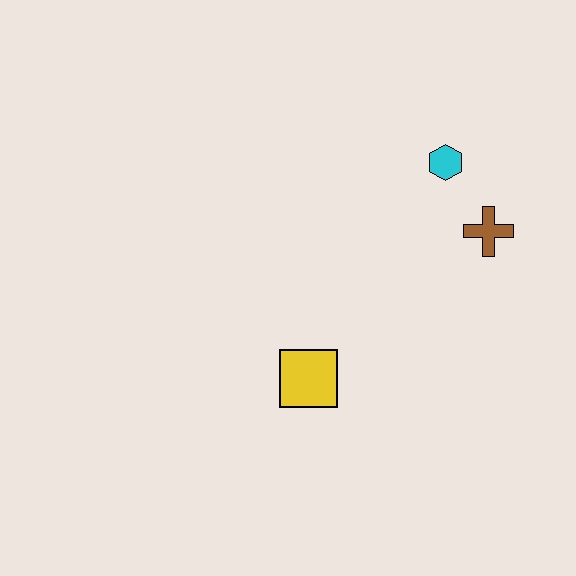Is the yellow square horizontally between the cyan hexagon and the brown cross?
No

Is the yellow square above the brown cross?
No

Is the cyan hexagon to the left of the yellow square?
No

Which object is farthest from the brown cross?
The yellow square is farthest from the brown cross.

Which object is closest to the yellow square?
The brown cross is closest to the yellow square.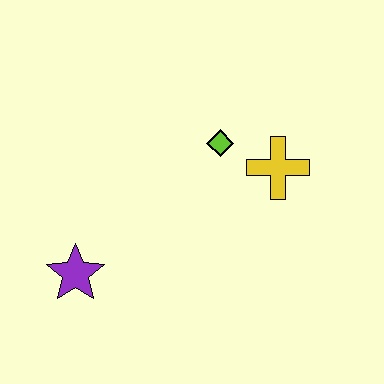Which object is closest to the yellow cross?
The lime diamond is closest to the yellow cross.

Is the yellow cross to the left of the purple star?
No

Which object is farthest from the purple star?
The yellow cross is farthest from the purple star.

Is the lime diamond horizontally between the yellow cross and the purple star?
Yes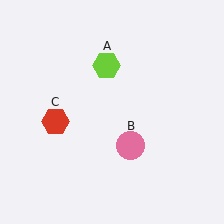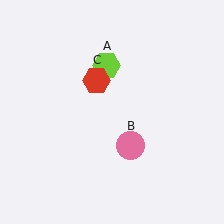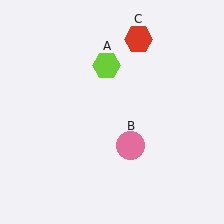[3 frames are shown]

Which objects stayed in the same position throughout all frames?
Lime hexagon (object A) and pink circle (object B) remained stationary.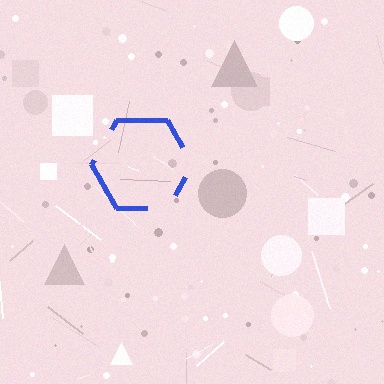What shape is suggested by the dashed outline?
The dashed outline suggests a hexagon.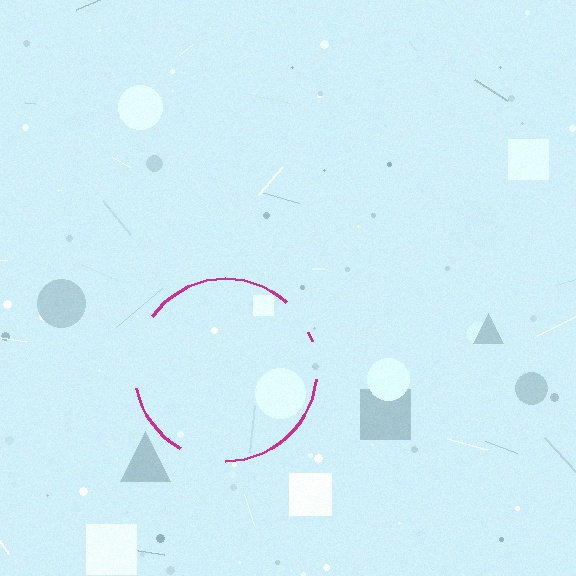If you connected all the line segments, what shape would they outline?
They would outline a circle.